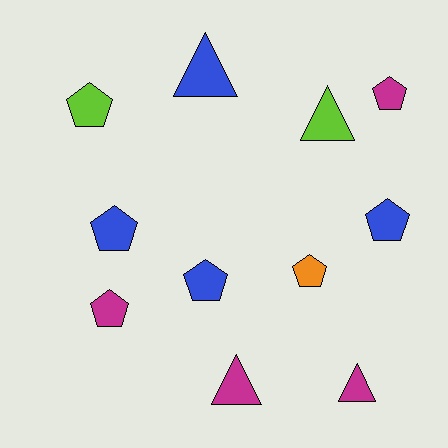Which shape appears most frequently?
Pentagon, with 7 objects.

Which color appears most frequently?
Magenta, with 4 objects.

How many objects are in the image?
There are 11 objects.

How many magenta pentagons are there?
There are 2 magenta pentagons.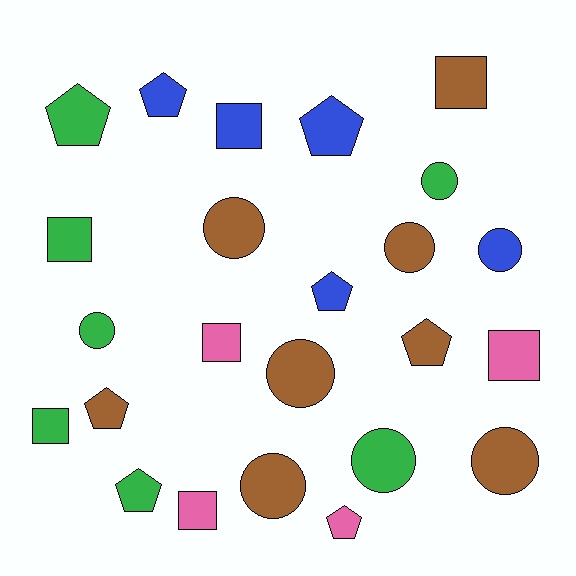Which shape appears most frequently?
Circle, with 9 objects.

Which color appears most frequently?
Brown, with 8 objects.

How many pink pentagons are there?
There is 1 pink pentagon.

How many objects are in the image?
There are 24 objects.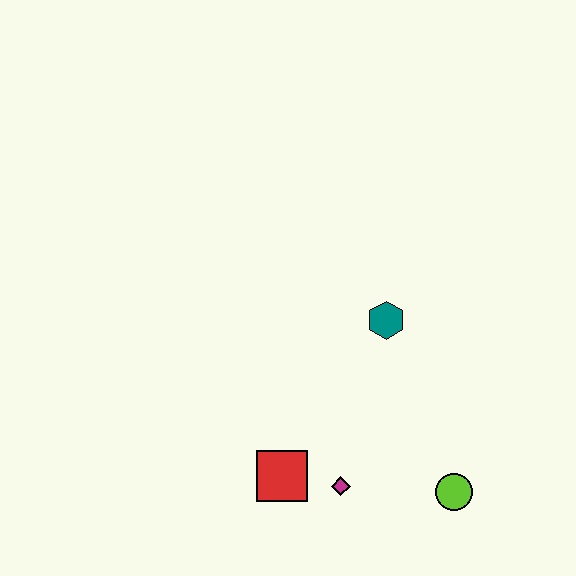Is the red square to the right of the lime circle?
No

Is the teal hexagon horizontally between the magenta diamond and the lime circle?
Yes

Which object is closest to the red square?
The magenta diamond is closest to the red square.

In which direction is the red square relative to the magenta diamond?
The red square is to the left of the magenta diamond.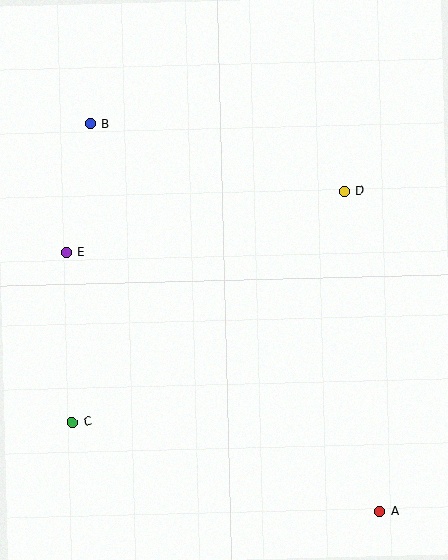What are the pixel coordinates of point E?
Point E is at (67, 252).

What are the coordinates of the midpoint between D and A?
The midpoint between D and A is at (362, 351).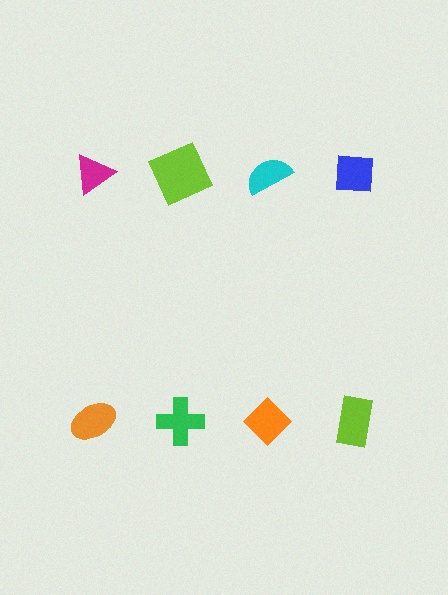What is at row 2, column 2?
A green cross.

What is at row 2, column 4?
A lime rectangle.